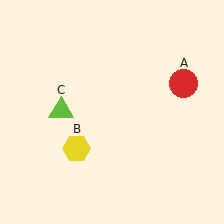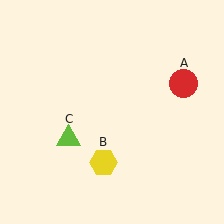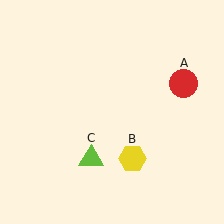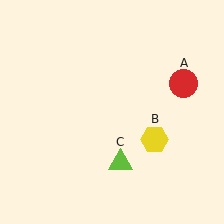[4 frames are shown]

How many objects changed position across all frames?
2 objects changed position: yellow hexagon (object B), lime triangle (object C).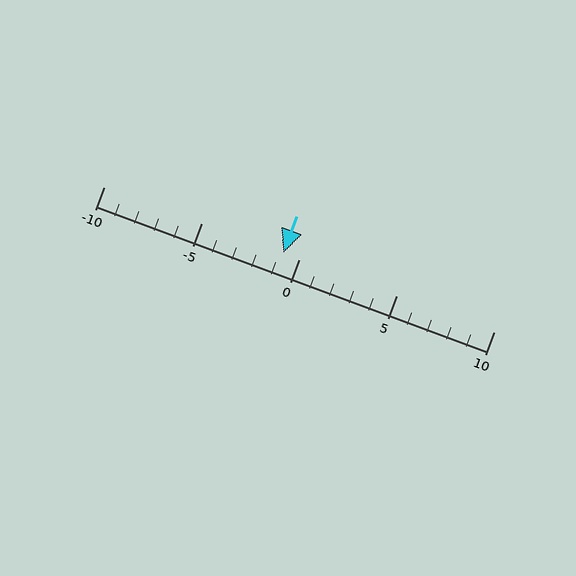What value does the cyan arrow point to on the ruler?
The cyan arrow points to approximately -1.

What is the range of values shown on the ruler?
The ruler shows values from -10 to 10.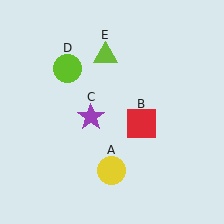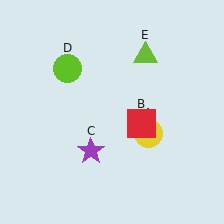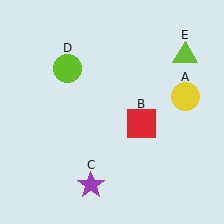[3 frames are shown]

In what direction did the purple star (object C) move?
The purple star (object C) moved down.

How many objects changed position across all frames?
3 objects changed position: yellow circle (object A), purple star (object C), lime triangle (object E).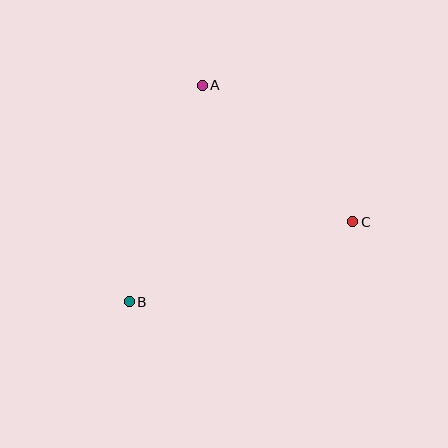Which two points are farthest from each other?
Points B and C are farthest from each other.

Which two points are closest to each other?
Points A and C are closest to each other.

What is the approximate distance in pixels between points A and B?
The distance between A and B is approximately 229 pixels.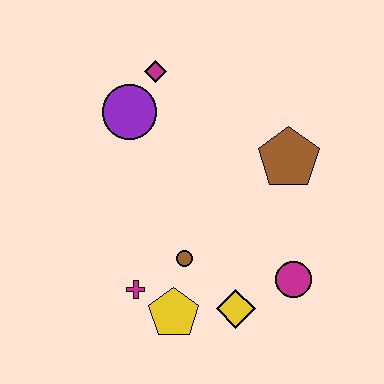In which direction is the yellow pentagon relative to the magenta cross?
The yellow pentagon is to the right of the magenta cross.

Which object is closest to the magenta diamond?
The purple circle is closest to the magenta diamond.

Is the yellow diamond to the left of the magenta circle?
Yes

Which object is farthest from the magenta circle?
The magenta diamond is farthest from the magenta circle.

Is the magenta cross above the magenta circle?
No